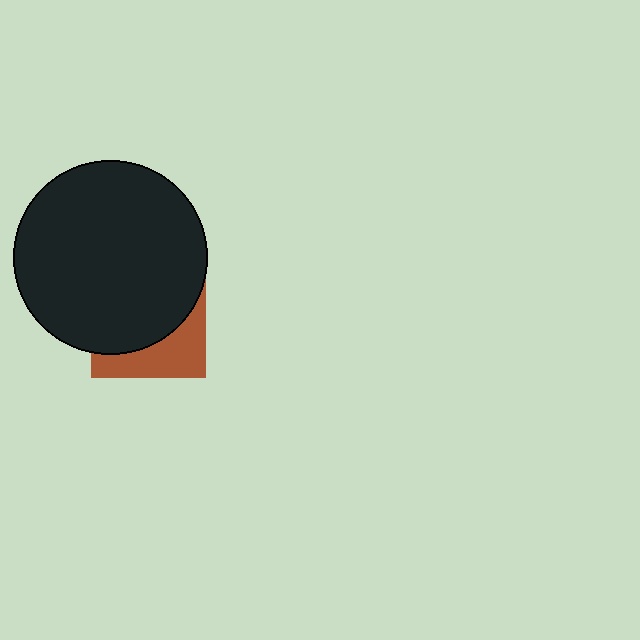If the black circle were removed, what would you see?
You would see the complete brown square.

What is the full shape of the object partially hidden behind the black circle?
The partially hidden object is a brown square.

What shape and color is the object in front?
The object in front is a black circle.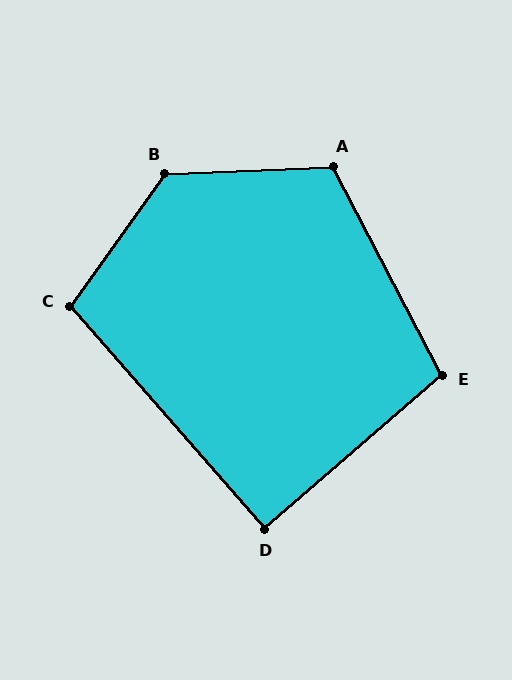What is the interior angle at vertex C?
Approximately 103 degrees (obtuse).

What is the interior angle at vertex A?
Approximately 115 degrees (obtuse).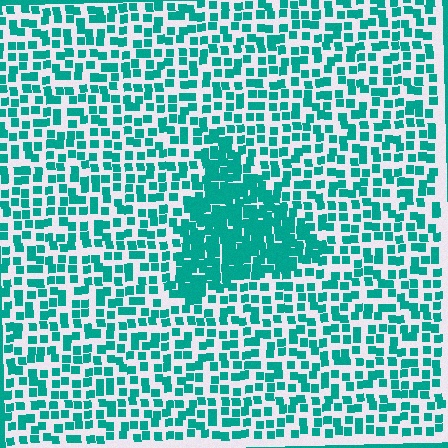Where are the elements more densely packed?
The elements are more densely packed inside the triangle boundary.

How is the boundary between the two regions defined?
The boundary is defined by a change in element density (approximately 2.2x ratio). All elements are the same color, size, and shape.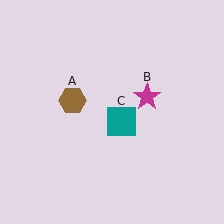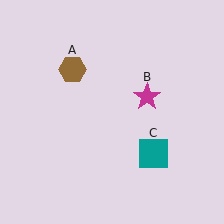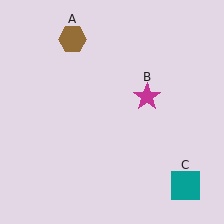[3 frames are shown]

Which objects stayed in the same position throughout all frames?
Magenta star (object B) remained stationary.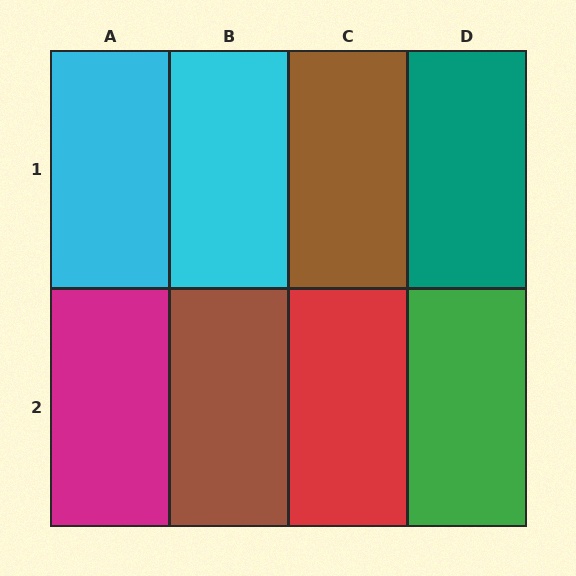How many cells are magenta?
1 cell is magenta.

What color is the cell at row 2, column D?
Green.